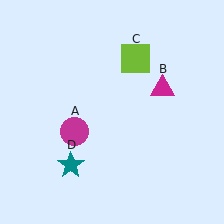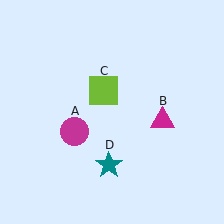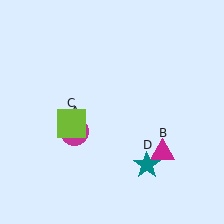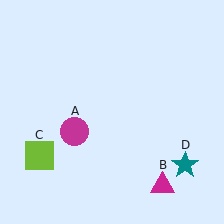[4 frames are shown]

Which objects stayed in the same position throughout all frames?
Magenta circle (object A) remained stationary.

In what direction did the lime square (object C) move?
The lime square (object C) moved down and to the left.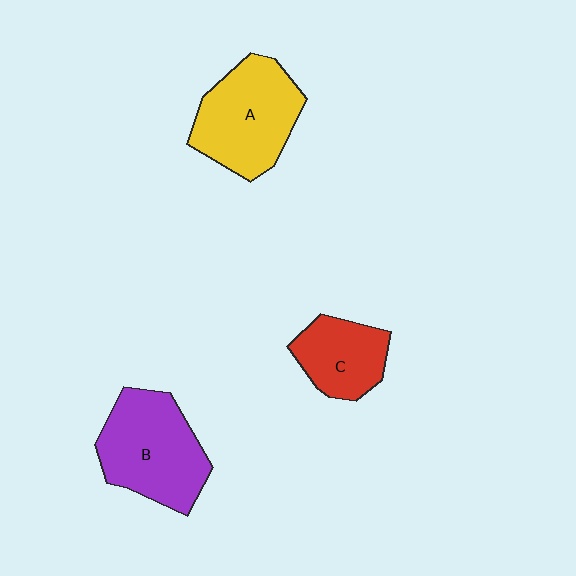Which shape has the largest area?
Shape B (purple).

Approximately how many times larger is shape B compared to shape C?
Approximately 1.6 times.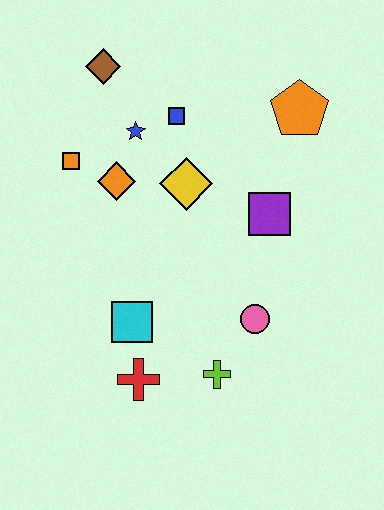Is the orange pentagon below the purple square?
No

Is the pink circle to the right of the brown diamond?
Yes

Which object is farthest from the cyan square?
The orange pentagon is farthest from the cyan square.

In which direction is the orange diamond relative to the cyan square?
The orange diamond is above the cyan square.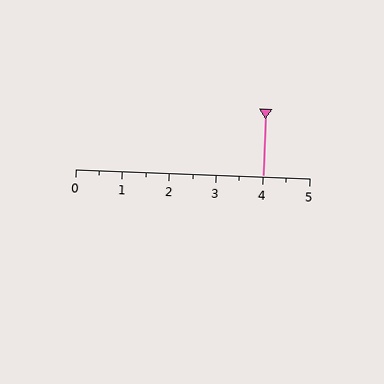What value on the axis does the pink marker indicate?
The marker indicates approximately 4.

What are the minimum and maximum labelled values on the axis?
The axis runs from 0 to 5.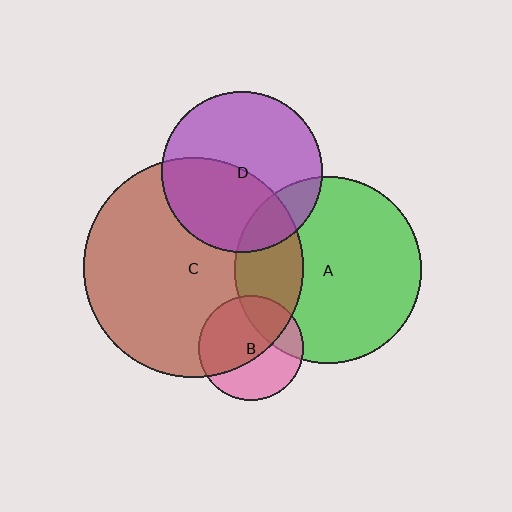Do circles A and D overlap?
Yes.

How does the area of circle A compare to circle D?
Approximately 1.3 times.